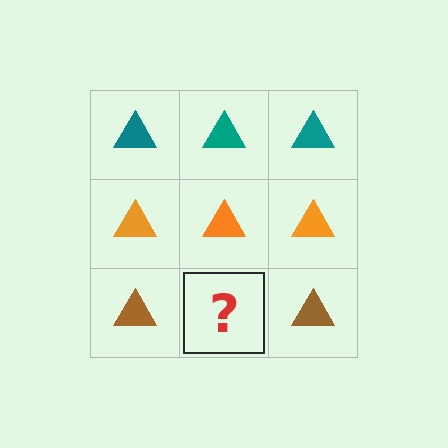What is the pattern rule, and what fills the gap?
The rule is that each row has a consistent color. The gap should be filled with a brown triangle.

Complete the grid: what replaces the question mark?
The question mark should be replaced with a brown triangle.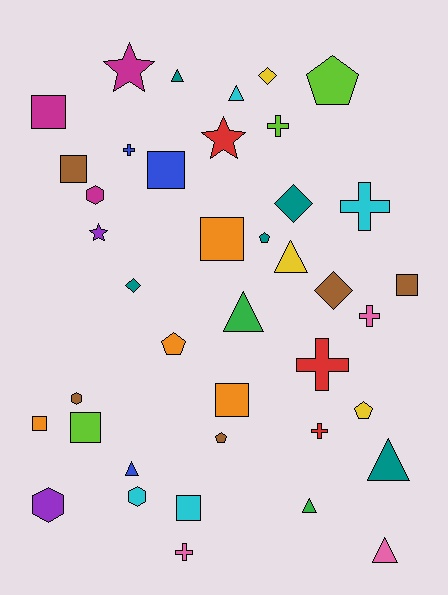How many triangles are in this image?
There are 8 triangles.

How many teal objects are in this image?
There are 5 teal objects.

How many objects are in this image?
There are 40 objects.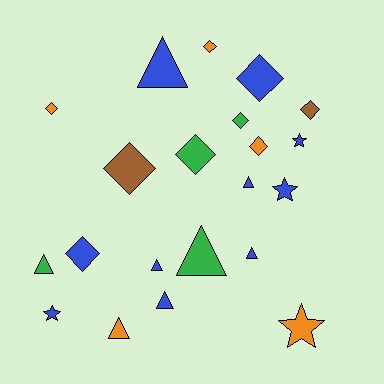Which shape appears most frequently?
Diamond, with 9 objects.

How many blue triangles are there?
There are 5 blue triangles.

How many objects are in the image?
There are 21 objects.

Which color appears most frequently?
Blue, with 10 objects.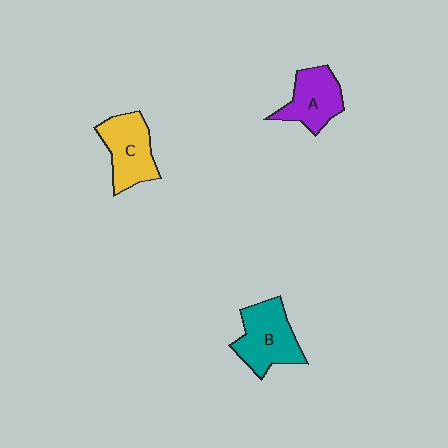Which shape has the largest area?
Shape B (teal).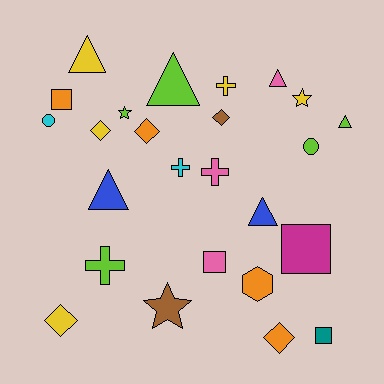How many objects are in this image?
There are 25 objects.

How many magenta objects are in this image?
There is 1 magenta object.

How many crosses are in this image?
There are 4 crosses.